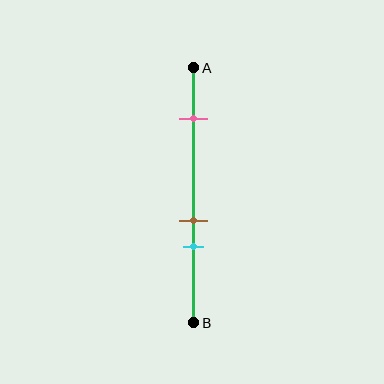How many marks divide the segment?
There are 3 marks dividing the segment.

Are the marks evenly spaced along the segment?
No, the marks are not evenly spaced.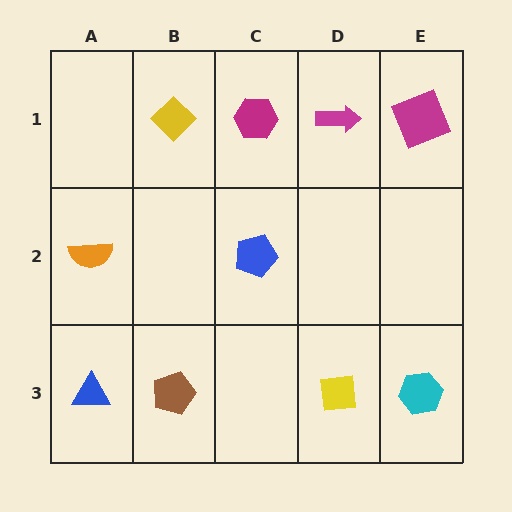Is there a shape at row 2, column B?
No, that cell is empty.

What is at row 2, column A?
An orange semicircle.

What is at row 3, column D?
A yellow square.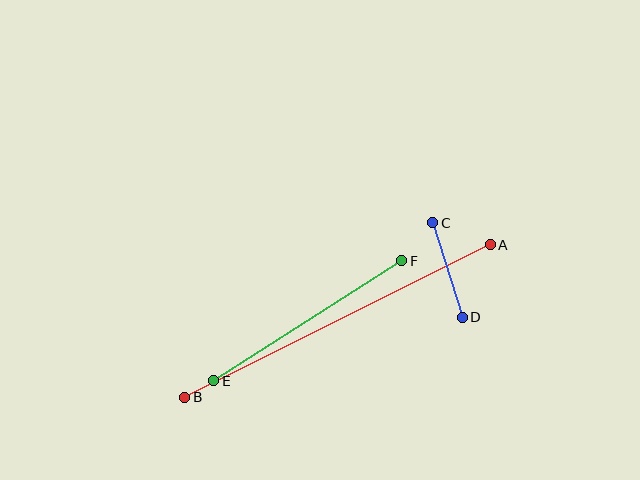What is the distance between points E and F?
The distance is approximately 223 pixels.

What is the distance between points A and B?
The distance is approximately 342 pixels.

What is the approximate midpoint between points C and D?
The midpoint is at approximately (448, 270) pixels.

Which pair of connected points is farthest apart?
Points A and B are farthest apart.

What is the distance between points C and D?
The distance is approximately 99 pixels.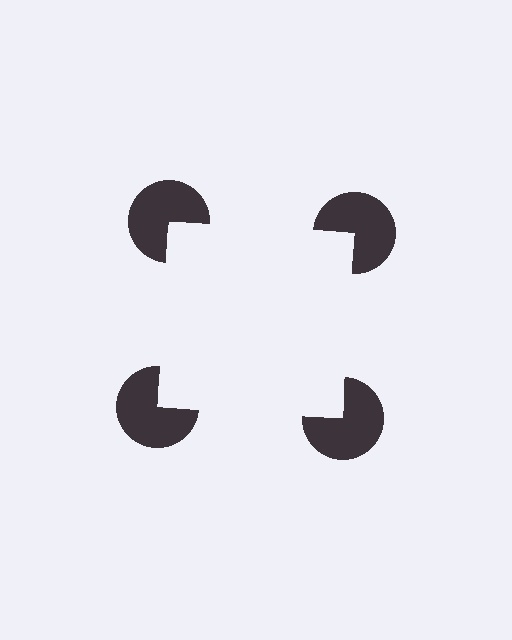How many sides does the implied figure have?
4 sides.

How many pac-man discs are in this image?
There are 4 — one at each vertex of the illusory square.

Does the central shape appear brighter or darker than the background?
It typically appears slightly brighter than the background, even though no actual brightness change is drawn.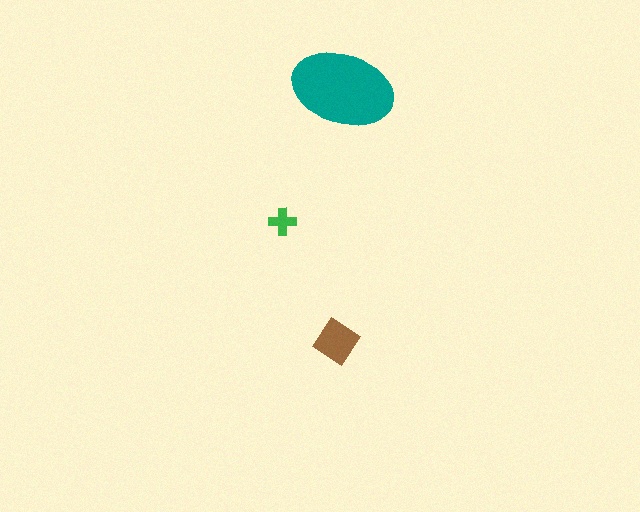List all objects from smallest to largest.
The green cross, the brown diamond, the teal ellipse.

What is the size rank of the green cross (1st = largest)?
3rd.